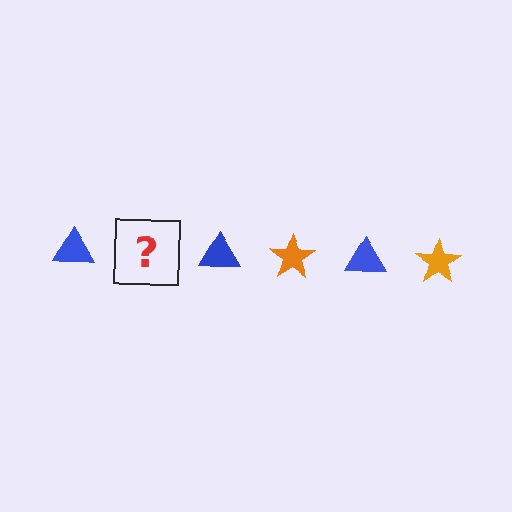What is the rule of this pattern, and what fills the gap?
The rule is that the pattern alternates between blue triangle and orange star. The gap should be filled with an orange star.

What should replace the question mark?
The question mark should be replaced with an orange star.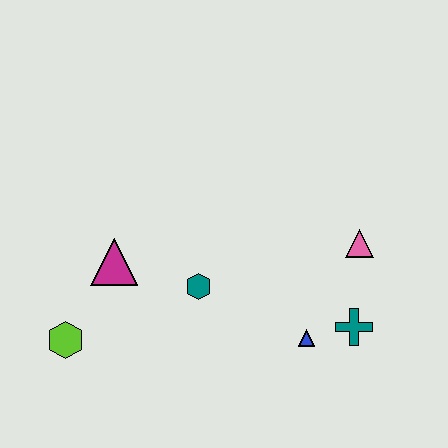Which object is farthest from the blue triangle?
The lime hexagon is farthest from the blue triangle.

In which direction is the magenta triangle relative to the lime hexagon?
The magenta triangle is above the lime hexagon.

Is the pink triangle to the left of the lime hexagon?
No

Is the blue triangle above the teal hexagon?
No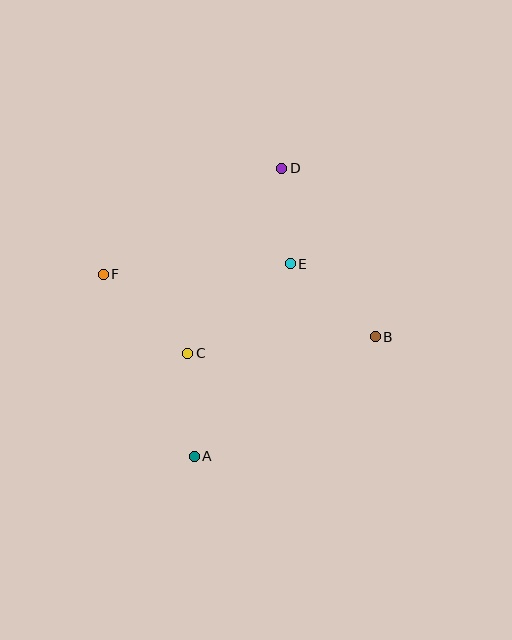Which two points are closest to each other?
Points D and E are closest to each other.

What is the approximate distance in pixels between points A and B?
The distance between A and B is approximately 217 pixels.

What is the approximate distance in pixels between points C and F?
The distance between C and F is approximately 116 pixels.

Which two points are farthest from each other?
Points A and D are farthest from each other.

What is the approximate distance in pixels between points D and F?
The distance between D and F is approximately 208 pixels.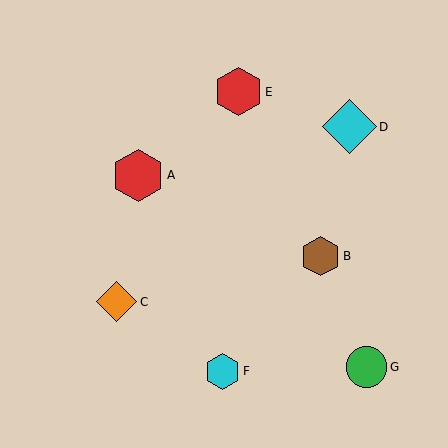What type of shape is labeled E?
Shape E is a red hexagon.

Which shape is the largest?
The cyan diamond (labeled D) is the largest.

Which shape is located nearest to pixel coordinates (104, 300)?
The orange diamond (labeled C) at (117, 302) is nearest to that location.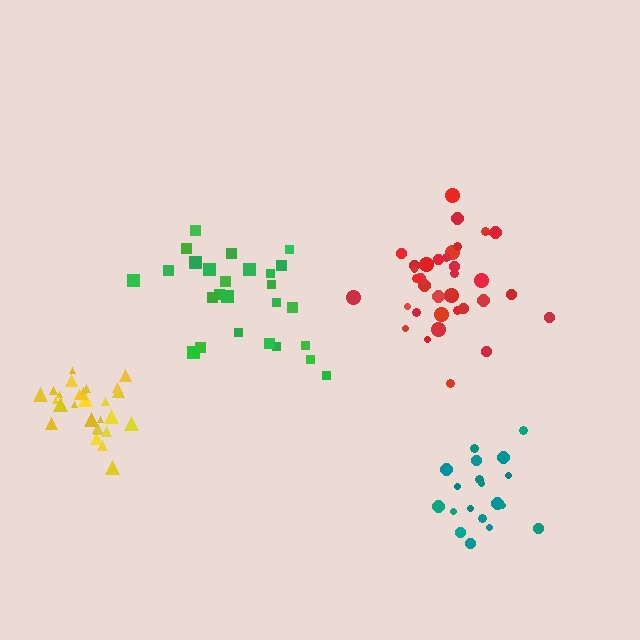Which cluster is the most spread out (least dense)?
Green.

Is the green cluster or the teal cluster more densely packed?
Teal.